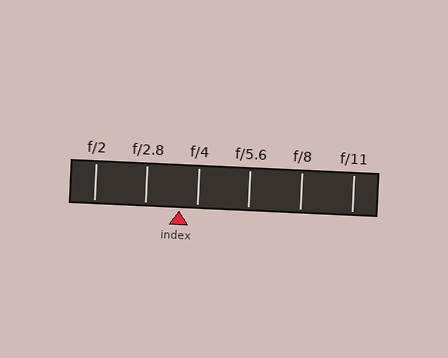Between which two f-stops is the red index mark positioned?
The index mark is between f/2.8 and f/4.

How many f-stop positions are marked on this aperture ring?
There are 6 f-stop positions marked.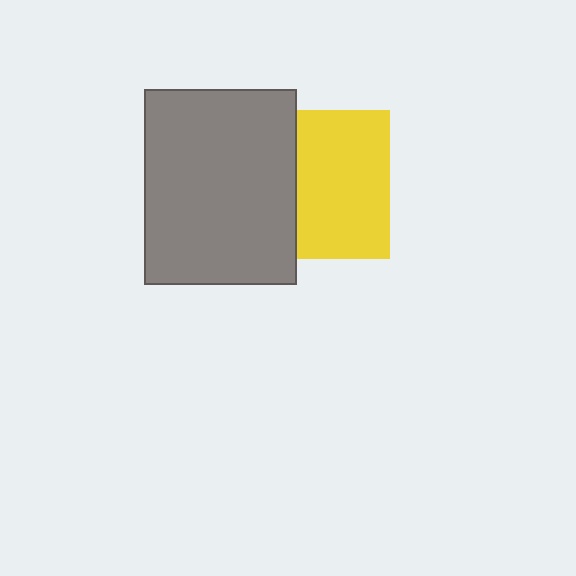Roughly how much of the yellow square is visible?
About half of it is visible (roughly 62%).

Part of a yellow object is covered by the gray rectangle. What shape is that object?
It is a square.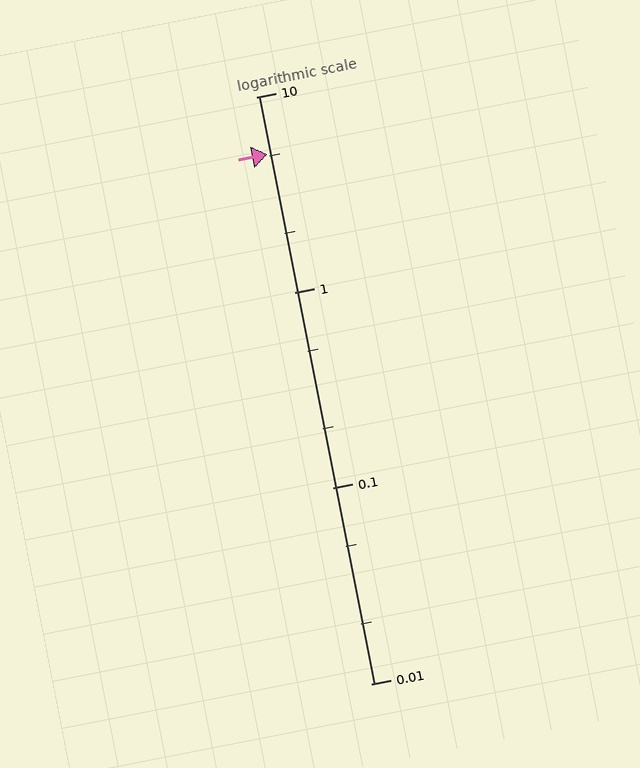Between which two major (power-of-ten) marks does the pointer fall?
The pointer is between 1 and 10.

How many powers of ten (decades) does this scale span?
The scale spans 3 decades, from 0.01 to 10.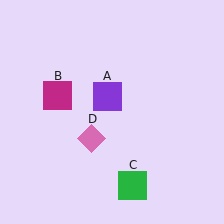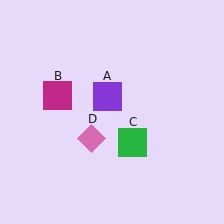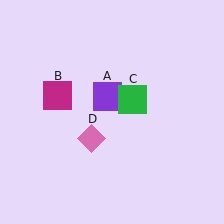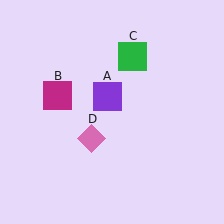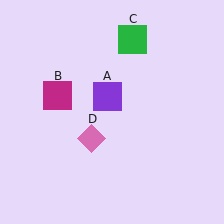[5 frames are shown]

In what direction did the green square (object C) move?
The green square (object C) moved up.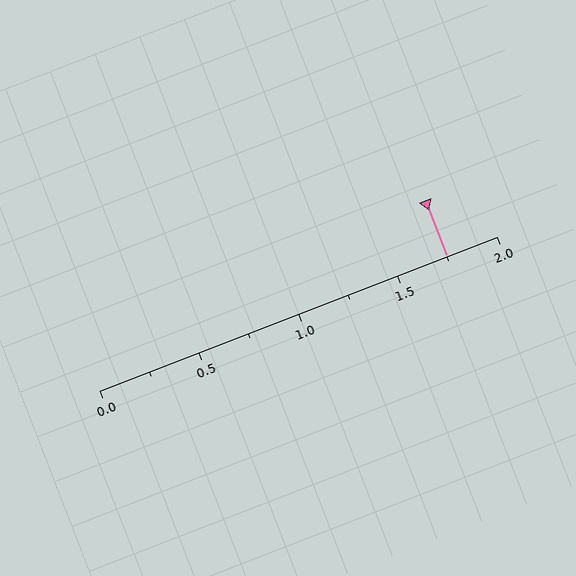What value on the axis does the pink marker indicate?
The marker indicates approximately 1.75.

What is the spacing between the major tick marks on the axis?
The major ticks are spaced 0.5 apart.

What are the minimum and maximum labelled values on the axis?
The axis runs from 0.0 to 2.0.